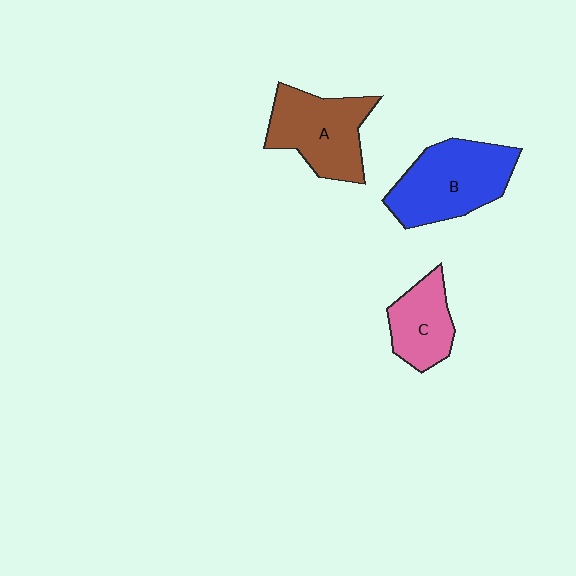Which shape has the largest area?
Shape B (blue).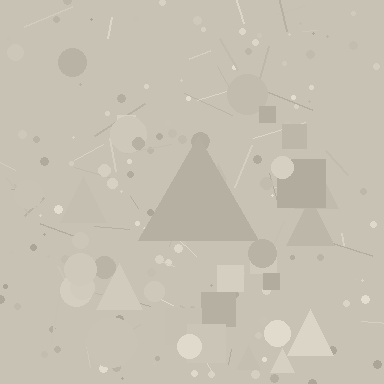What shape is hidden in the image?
A triangle is hidden in the image.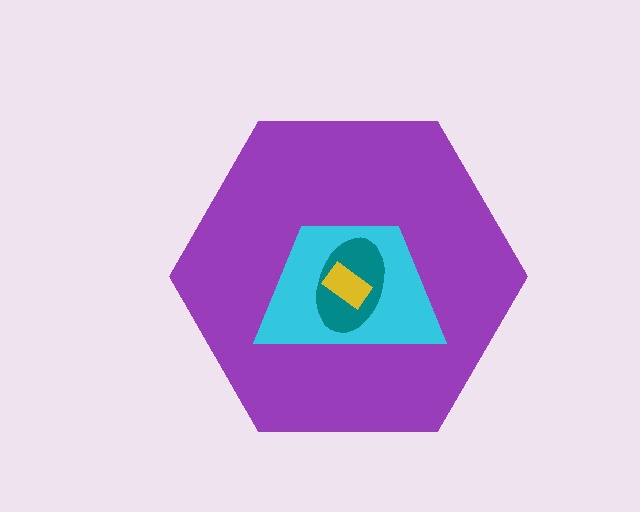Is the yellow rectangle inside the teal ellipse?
Yes.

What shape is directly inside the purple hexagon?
The cyan trapezoid.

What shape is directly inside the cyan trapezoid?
The teal ellipse.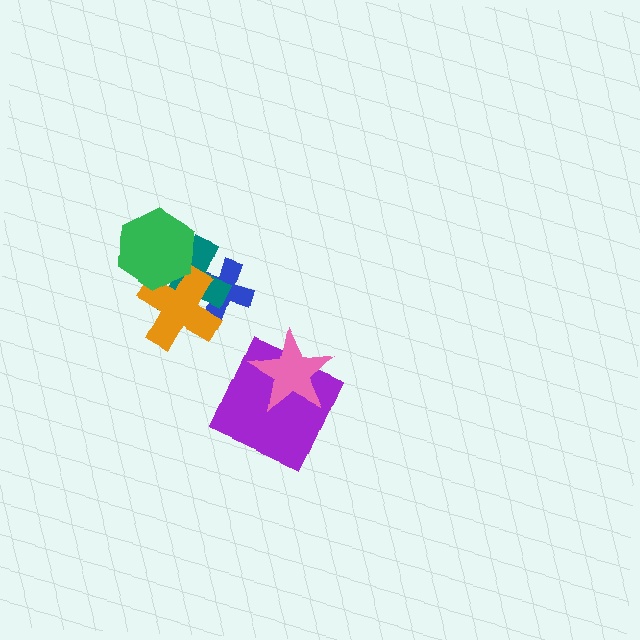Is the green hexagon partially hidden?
No, no other shape covers it.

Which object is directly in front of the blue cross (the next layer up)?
The teal cross is directly in front of the blue cross.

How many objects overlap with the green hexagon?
2 objects overlap with the green hexagon.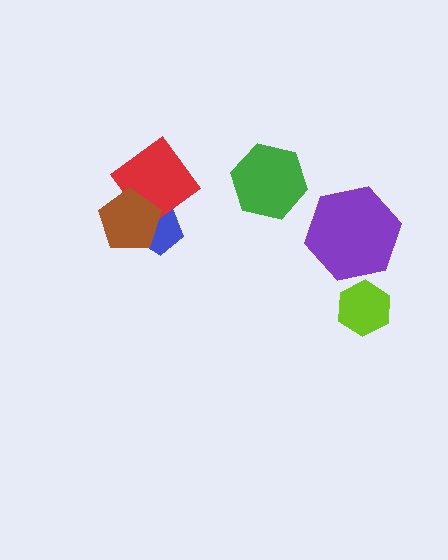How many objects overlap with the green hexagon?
0 objects overlap with the green hexagon.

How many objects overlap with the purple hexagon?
0 objects overlap with the purple hexagon.